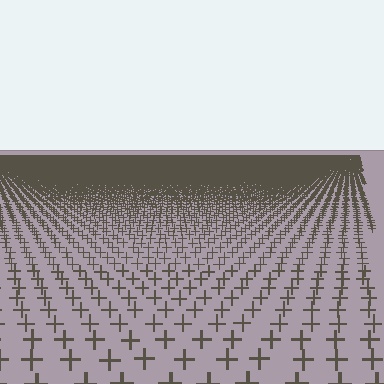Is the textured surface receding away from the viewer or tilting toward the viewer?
The surface is receding away from the viewer. Texture elements get smaller and denser toward the top.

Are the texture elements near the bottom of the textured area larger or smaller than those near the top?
Larger. Near the bottom, elements are closer to the viewer and appear at a bigger on-screen size.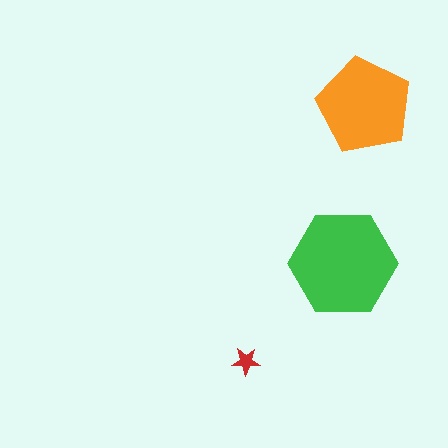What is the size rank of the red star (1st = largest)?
3rd.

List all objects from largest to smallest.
The green hexagon, the orange pentagon, the red star.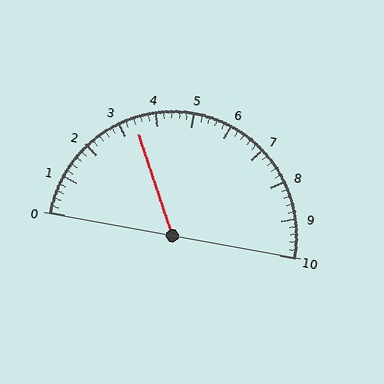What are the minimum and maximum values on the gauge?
The gauge ranges from 0 to 10.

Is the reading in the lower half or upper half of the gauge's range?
The reading is in the lower half of the range (0 to 10).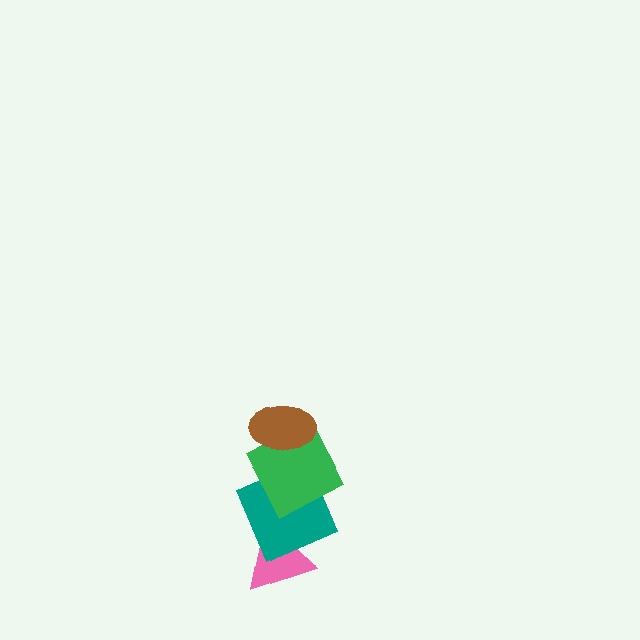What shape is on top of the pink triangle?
The teal square is on top of the pink triangle.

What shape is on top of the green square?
The brown ellipse is on top of the green square.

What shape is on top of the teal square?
The green square is on top of the teal square.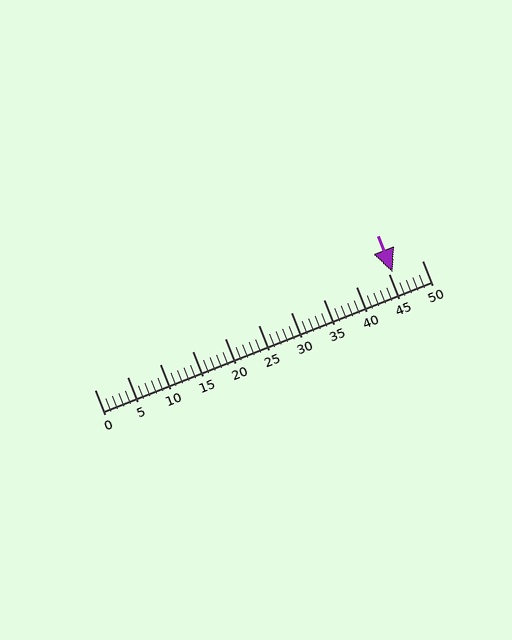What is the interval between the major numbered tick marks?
The major tick marks are spaced 5 units apart.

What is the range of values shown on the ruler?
The ruler shows values from 0 to 50.